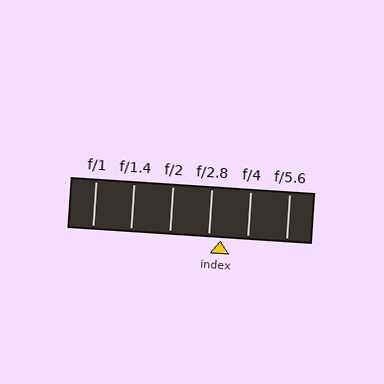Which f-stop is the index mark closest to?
The index mark is closest to f/2.8.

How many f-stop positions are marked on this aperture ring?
There are 6 f-stop positions marked.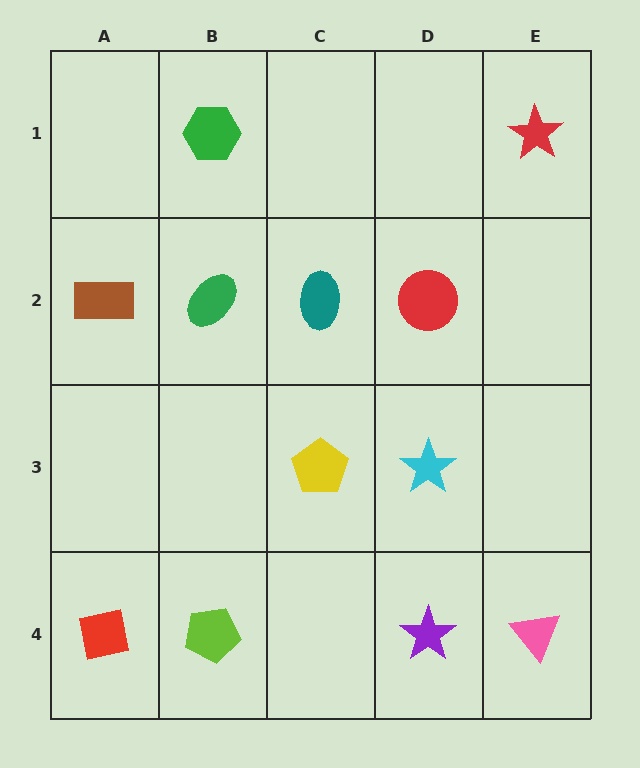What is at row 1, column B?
A green hexagon.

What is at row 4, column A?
A red square.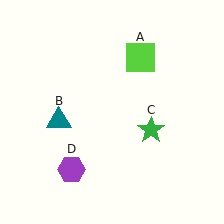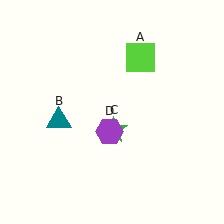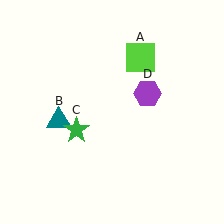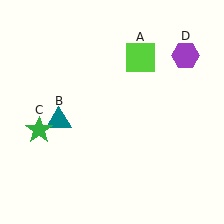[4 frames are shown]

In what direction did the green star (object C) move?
The green star (object C) moved left.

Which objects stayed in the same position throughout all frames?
Lime square (object A) and teal triangle (object B) remained stationary.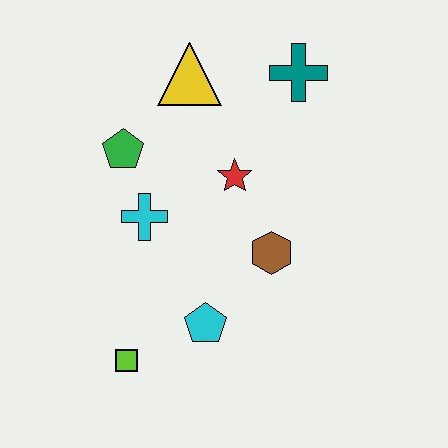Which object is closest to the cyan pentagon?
The lime square is closest to the cyan pentagon.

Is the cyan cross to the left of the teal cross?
Yes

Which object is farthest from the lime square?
The teal cross is farthest from the lime square.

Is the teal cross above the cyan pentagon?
Yes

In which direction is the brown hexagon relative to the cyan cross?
The brown hexagon is to the right of the cyan cross.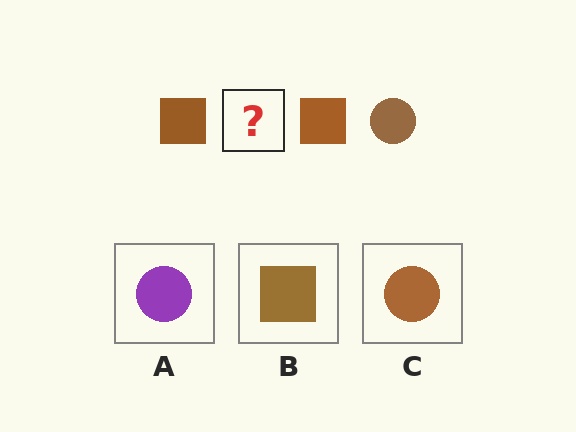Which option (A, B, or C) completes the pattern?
C.